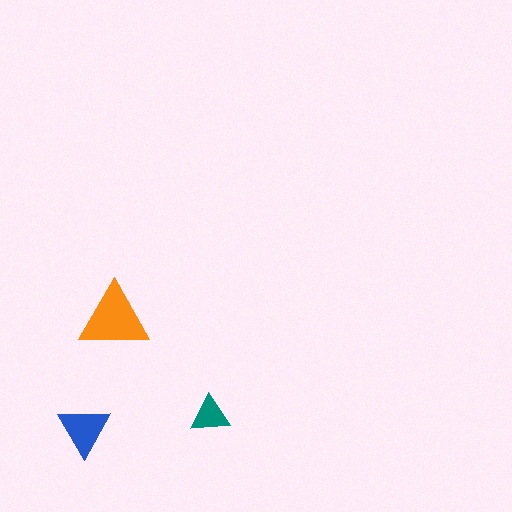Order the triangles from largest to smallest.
the orange one, the blue one, the teal one.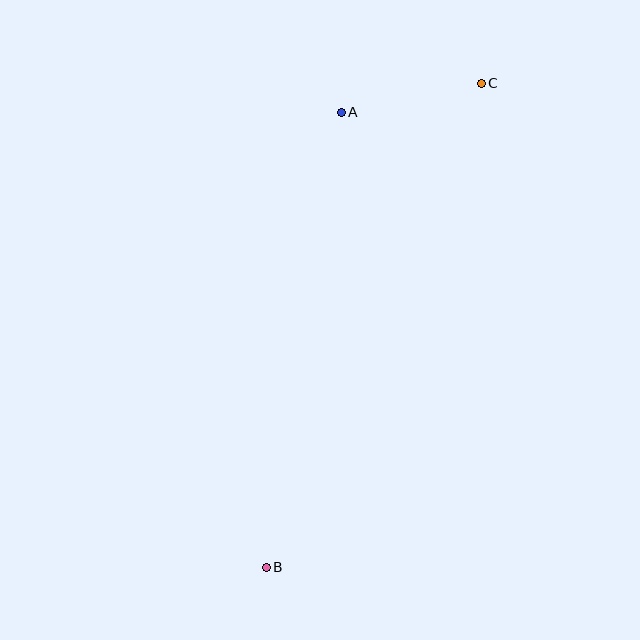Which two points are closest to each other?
Points A and C are closest to each other.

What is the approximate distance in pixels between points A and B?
The distance between A and B is approximately 461 pixels.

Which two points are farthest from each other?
Points B and C are farthest from each other.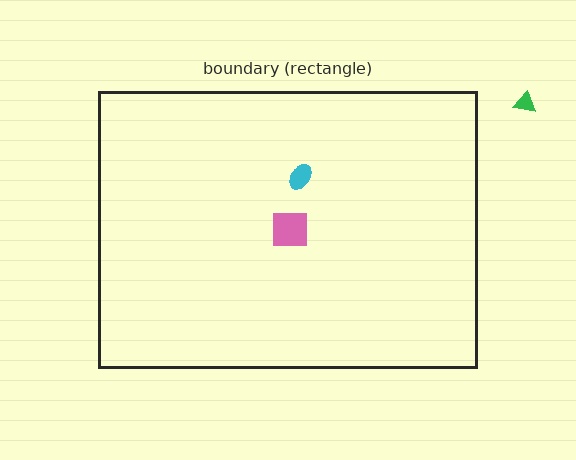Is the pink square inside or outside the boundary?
Inside.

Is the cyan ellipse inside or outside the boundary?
Inside.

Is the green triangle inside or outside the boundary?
Outside.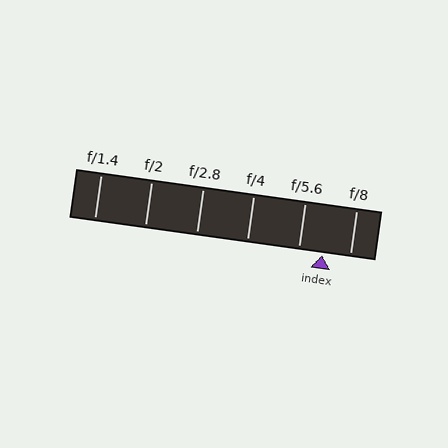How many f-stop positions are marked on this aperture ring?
There are 6 f-stop positions marked.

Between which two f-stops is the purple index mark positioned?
The index mark is between f/5.6 and f/8.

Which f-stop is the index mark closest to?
The index mark is closest to f/5.6.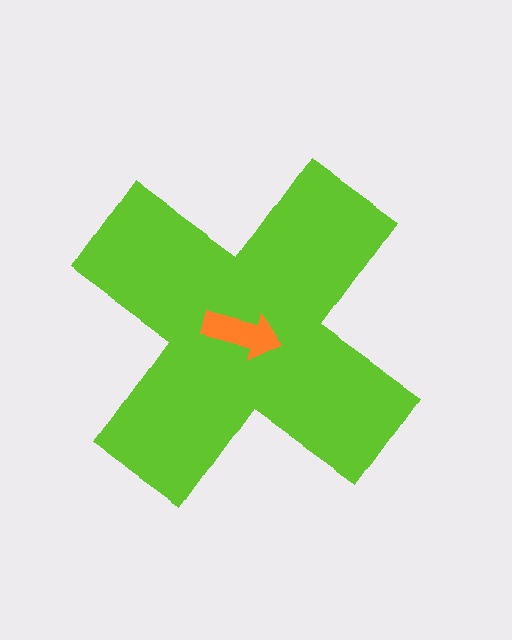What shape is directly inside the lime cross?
The orange arrow.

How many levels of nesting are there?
2.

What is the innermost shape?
The orange arrow.